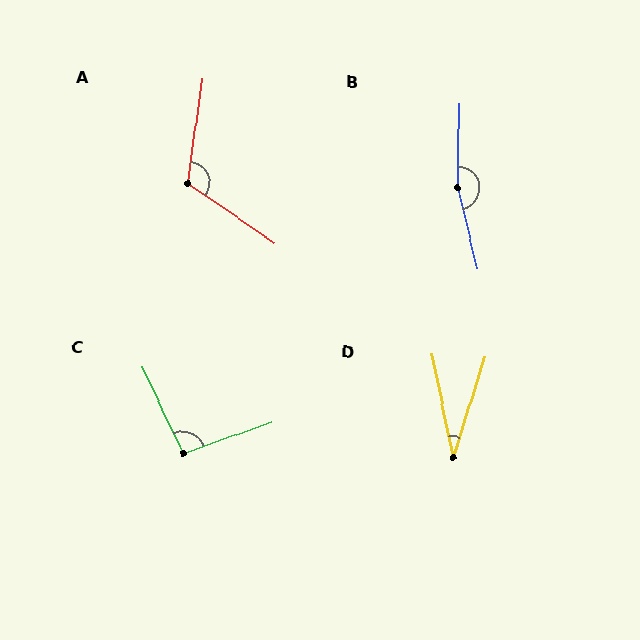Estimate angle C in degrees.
Approximately 96 degrees.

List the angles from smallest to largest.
D (29°), C (96°), A (116°), B (165°).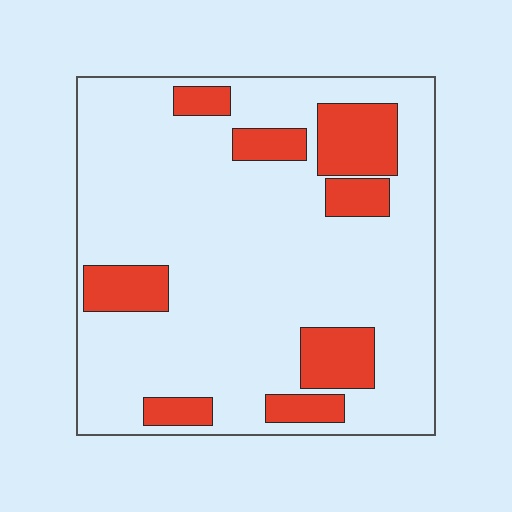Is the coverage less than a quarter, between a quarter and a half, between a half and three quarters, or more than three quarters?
Less than a quarter.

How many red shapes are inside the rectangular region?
8.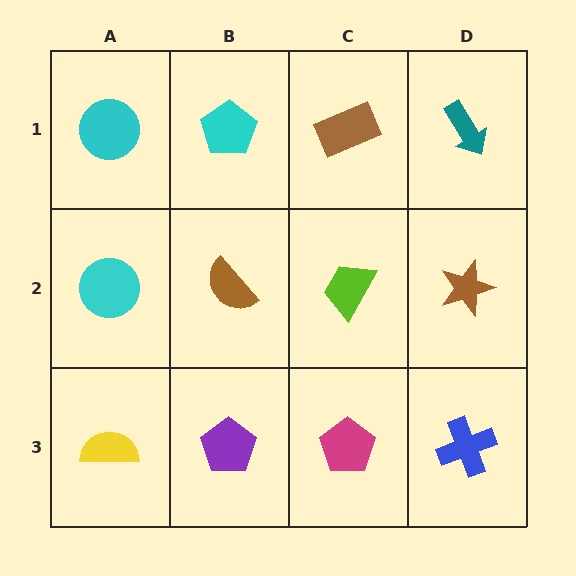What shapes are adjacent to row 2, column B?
A cyan pentagon (row 1, column B), a purple pentagon (row 3, column B), a cyan circle (row 2, column A), a lime trapezoid (row 2, column C).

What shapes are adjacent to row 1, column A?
A cyan circle (row 2, column A), a cyan pentagon (row 1, column B).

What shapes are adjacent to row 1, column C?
A lime trapezoid (row 2, column C), a cyan pentagon (row 1, column B), a teal arrow (row 1, column D).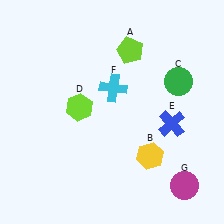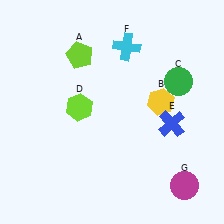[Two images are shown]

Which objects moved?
The objects that moved are: the lime pentagon (A), the yellow hexagon (B), the cyan cross (F).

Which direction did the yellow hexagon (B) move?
The yellow hexagon (B) moved up.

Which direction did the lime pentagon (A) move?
The lime pentagon (A) moved left.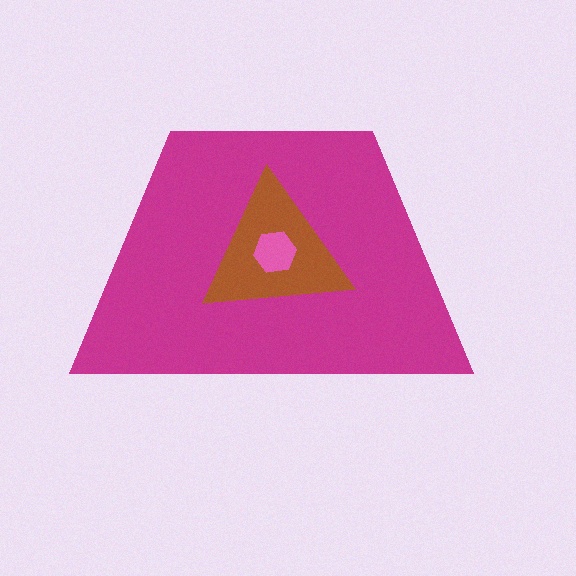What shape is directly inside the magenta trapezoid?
The brown triangle.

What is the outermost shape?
The magenta trapezoid.